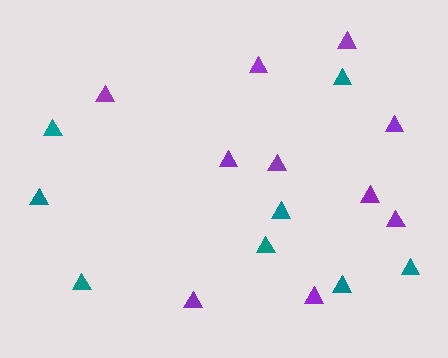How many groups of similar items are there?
There are 2 groups: one group of teal triangles (8) and one group of purple triangles (10).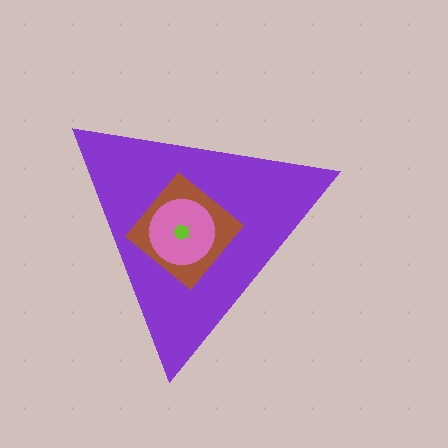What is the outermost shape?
The purple triangle.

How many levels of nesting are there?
4.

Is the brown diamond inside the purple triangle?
Yes.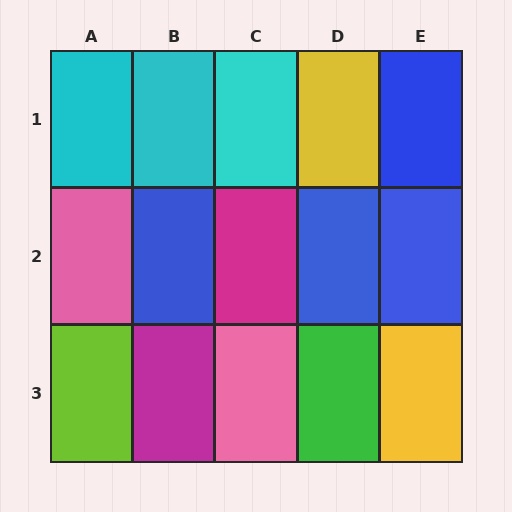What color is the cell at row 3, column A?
Lime.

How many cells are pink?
2 cells are pink.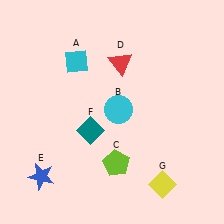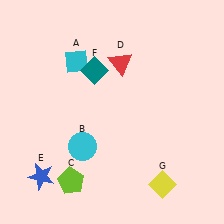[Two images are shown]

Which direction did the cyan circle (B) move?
The cyan circle (B) moved down.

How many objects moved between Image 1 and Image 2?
3 objects moved between the two images.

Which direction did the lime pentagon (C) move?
The lime pentagon (C) moved left.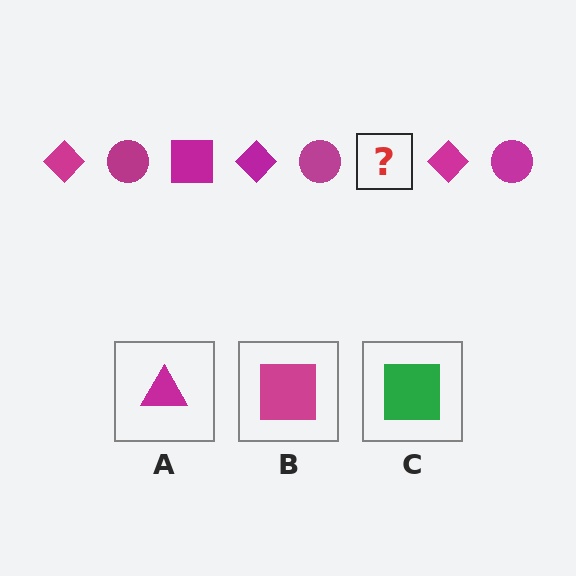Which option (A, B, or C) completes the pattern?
B.